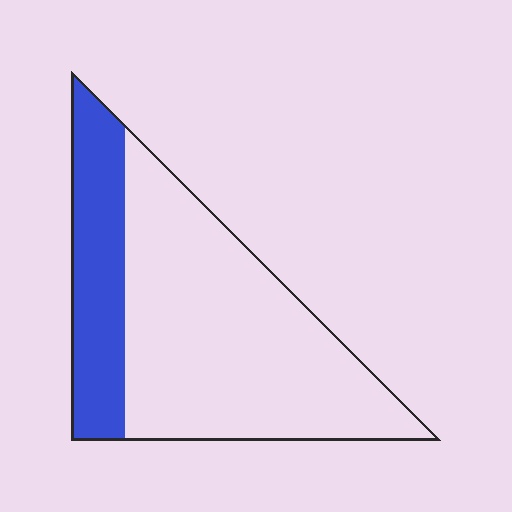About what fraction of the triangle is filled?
About one quarter (1/4).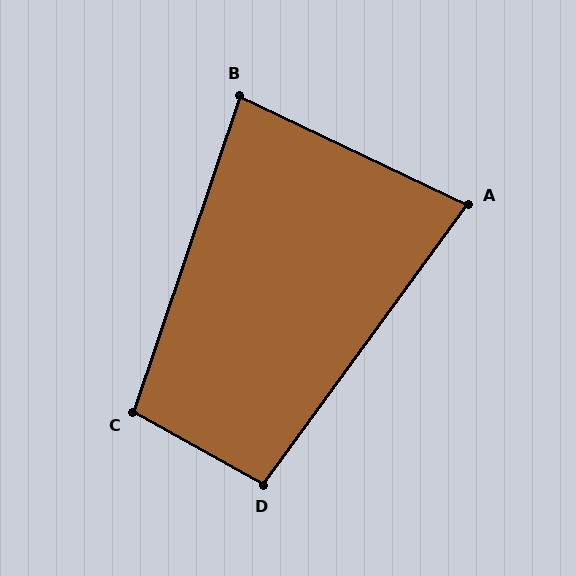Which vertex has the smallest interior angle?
A, at approximately 79 degrees.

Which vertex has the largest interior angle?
C, at approximately 101 degrees.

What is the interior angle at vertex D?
Approximately 97 degrees (obtuse).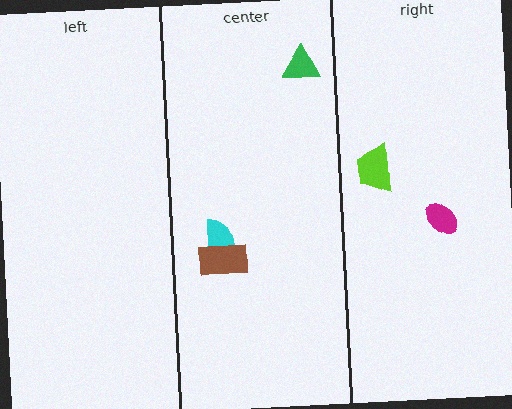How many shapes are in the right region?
2.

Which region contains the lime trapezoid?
The right region.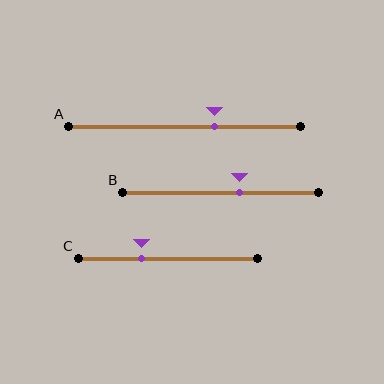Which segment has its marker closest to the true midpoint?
Segment B has its marker closest to the true midpoint.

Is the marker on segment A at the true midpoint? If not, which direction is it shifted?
No, the marker on segment A is shifted to the right by about 13% of the segment length.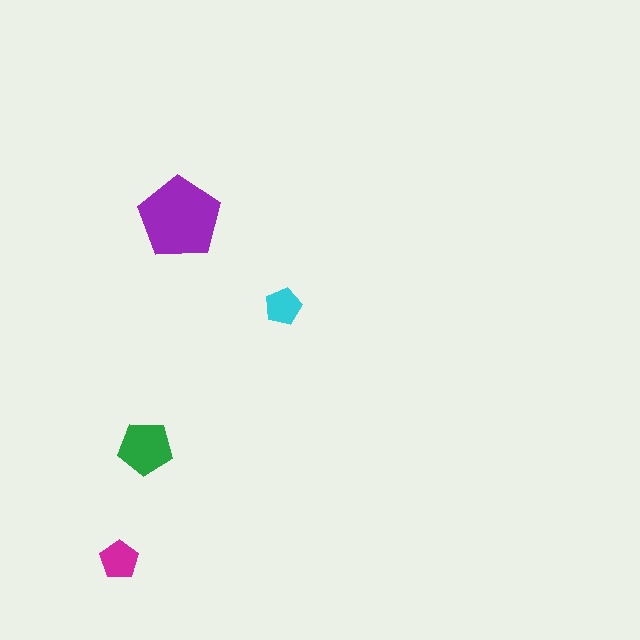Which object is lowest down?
The magenta pentagon is bottommost.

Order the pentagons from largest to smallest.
the purple one, the green one, the magenta one, the cyan one.